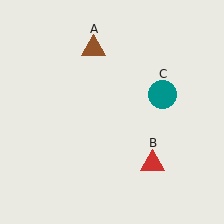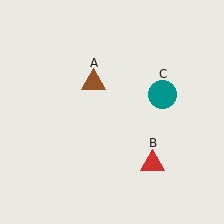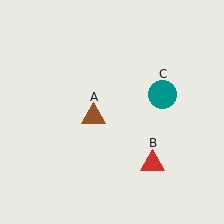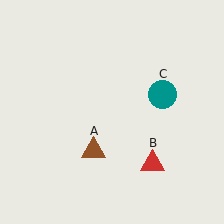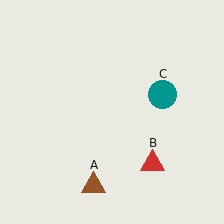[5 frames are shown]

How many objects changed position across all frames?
1 object changed position: brown triangle (object A).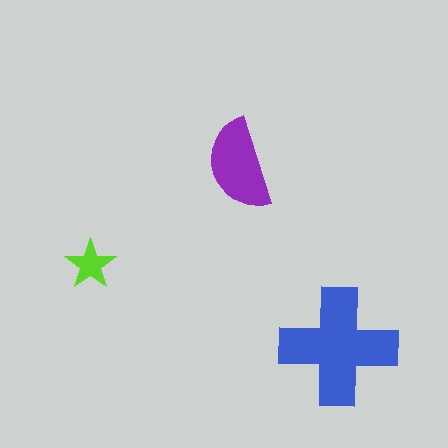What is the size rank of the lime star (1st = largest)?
3rd.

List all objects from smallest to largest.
The lime star, the purple semicircle, the blue cross.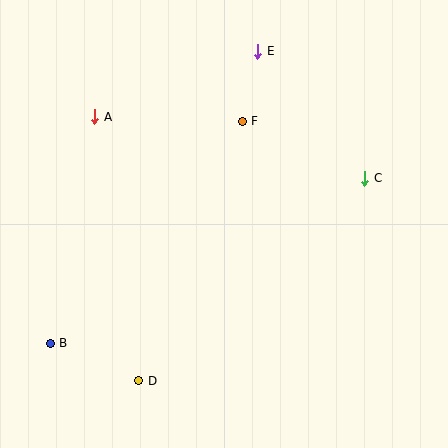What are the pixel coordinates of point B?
Point B is at (50, 343).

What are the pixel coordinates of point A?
Point A is at (95, 117).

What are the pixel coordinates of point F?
Point F is at (242, 121).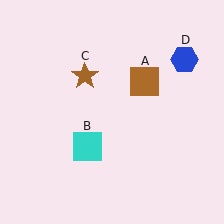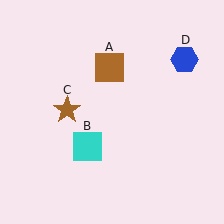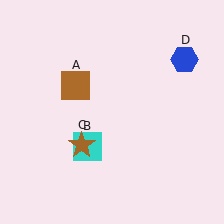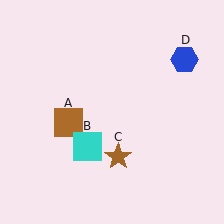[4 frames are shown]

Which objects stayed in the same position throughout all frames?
Cyan square (object B) and blue hexagon (object D) remained stationary.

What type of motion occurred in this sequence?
The brown square (object A), brown star (object C) rotated counterclockwise around the center of the scene.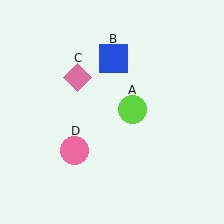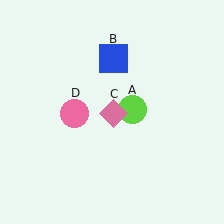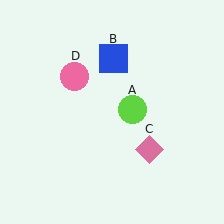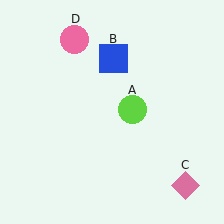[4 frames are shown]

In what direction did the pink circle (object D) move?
The pink circle (object D) moved up.